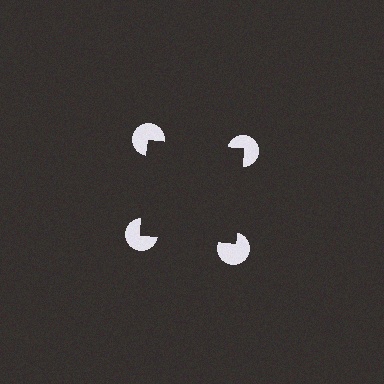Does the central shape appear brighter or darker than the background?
It typically appears slightly darker than the background, even though no actual brightness change is drawn.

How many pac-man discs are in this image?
There are 4 — one at each vertex of the illusory square.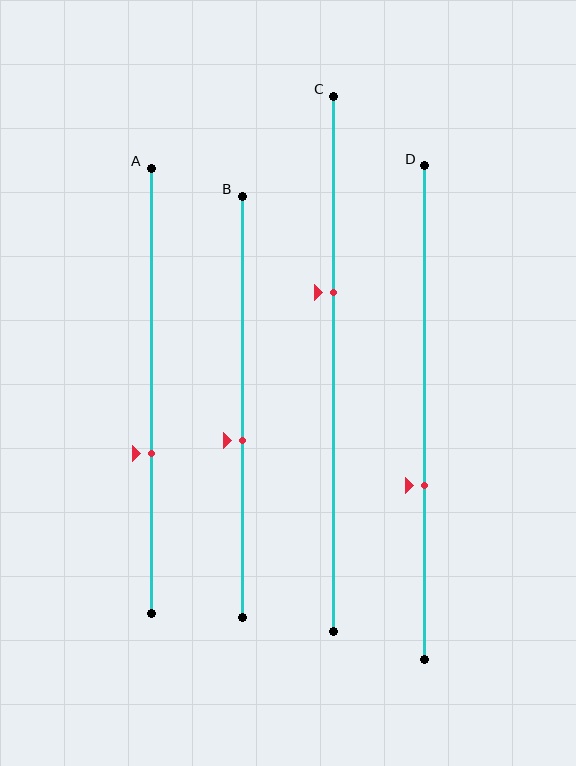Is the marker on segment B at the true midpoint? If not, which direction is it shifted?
No, the marker on segment B is shifted downward by about 8% of the segment length.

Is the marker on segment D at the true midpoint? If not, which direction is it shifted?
No, the marker on segment D is shifted downward by about 15% of the segment length.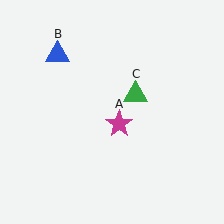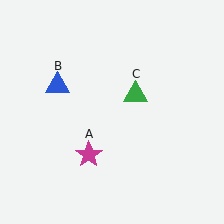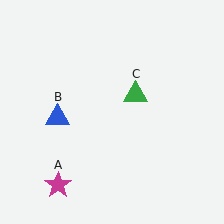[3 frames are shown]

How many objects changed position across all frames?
2 objects changed position: magenta star (object A), blue triangle (object B).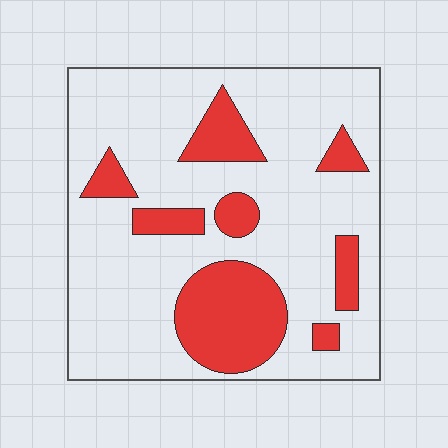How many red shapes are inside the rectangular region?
8.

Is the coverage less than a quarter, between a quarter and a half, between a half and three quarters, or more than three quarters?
Less than a quarter.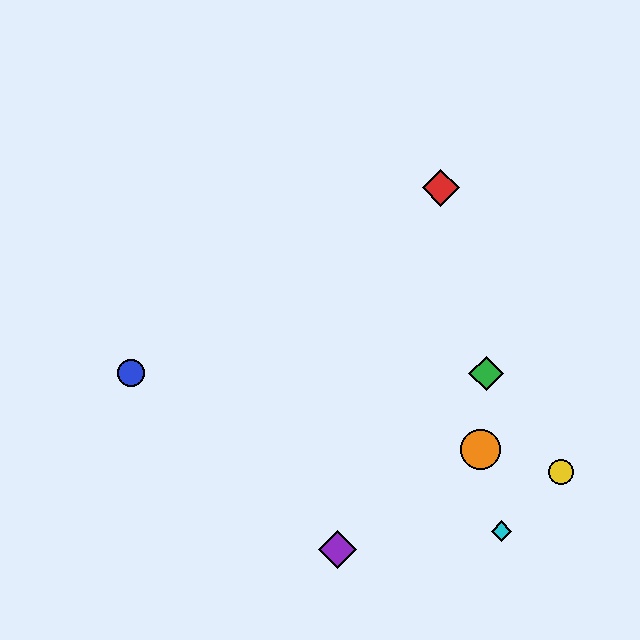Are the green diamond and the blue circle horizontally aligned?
Yes, both are at y≈373.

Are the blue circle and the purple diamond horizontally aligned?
No, the blue circle is at y≈373 and the purple diamond is at y≈550.